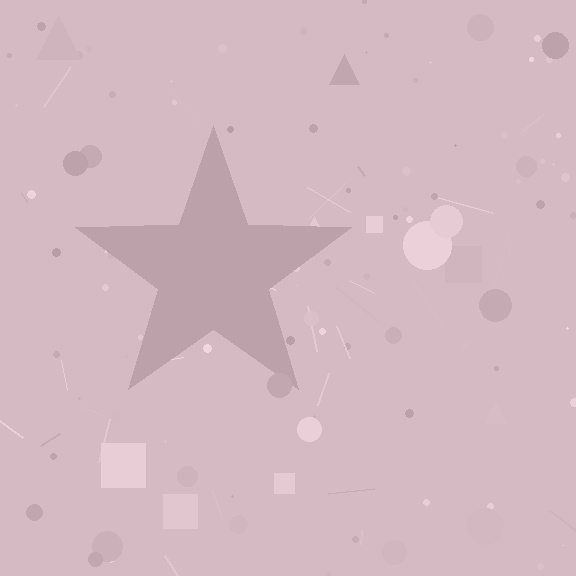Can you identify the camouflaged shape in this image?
The camouflaged shape is a star.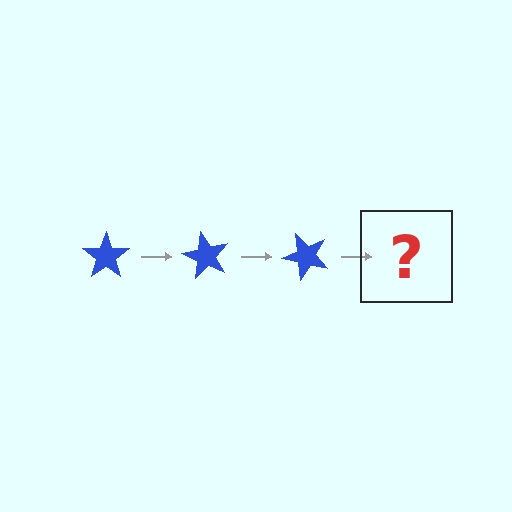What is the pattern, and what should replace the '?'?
The pattern is that the star rotates 60 degrees each step. The '?' should be a blue star rotated 180 degrees.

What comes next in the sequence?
The next element should be a blue star rotated 180 degrees.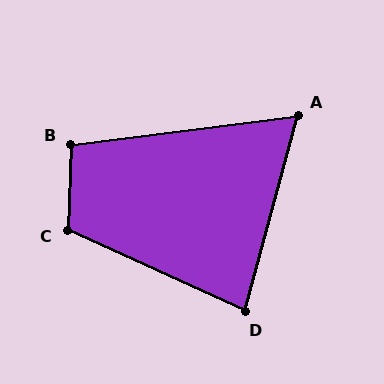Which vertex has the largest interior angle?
C, at approximately 112 degrees.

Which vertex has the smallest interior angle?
A, at approximately 68 degrees.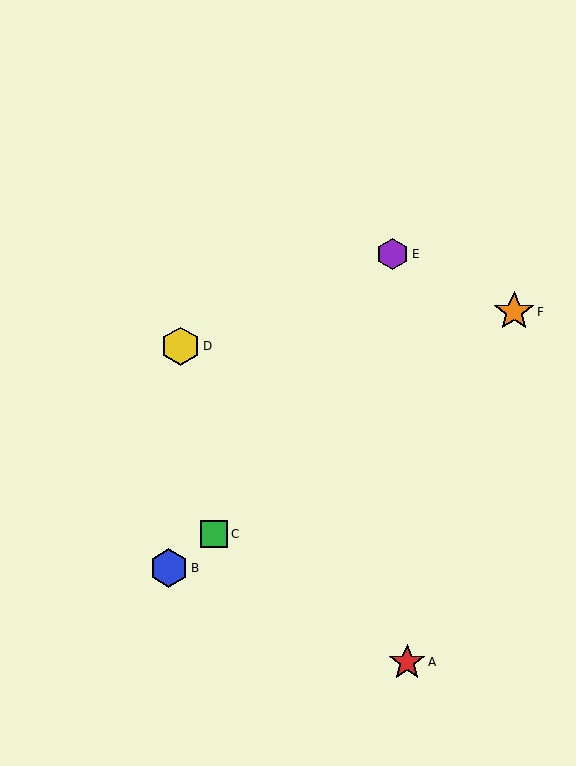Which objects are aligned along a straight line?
Objects B, C, F are aligned along a straight line.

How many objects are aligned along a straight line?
3 objects (B, C, F) are aligned along a straight line.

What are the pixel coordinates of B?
Object B is at (169, 568).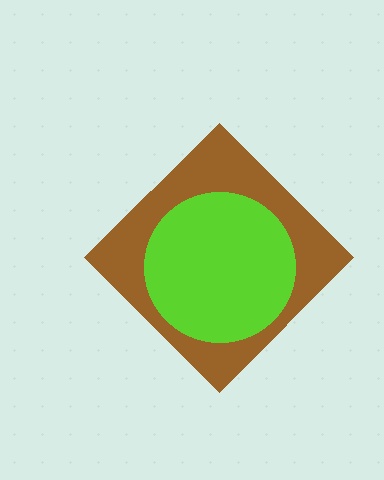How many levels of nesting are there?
2.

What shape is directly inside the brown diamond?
The lime circle.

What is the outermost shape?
The brown diamond.